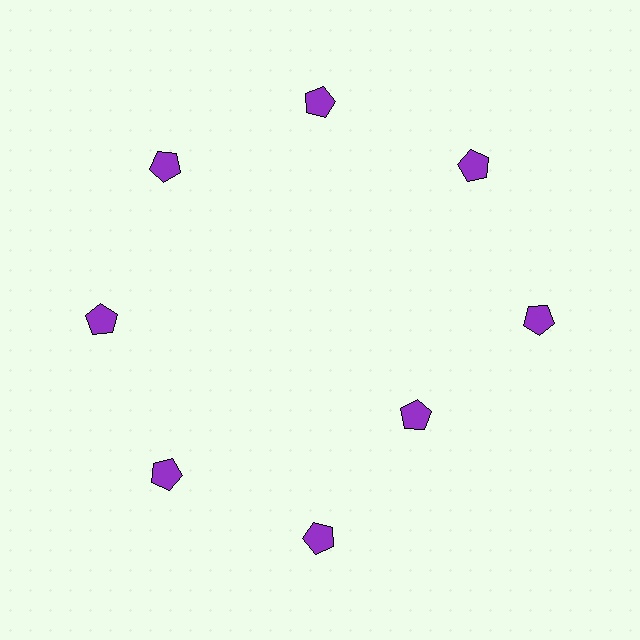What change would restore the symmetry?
The symmetry would be restored by moving it outward, back onto the ring so that all 8 pentagons sit at equal angles and equal distance from the center.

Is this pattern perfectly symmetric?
No. The 8 purple pentagons are arranged in a ring, but one element near the 4 o'clock position is pulled inward toward the center, breaking the 8-fold rotational symmetry.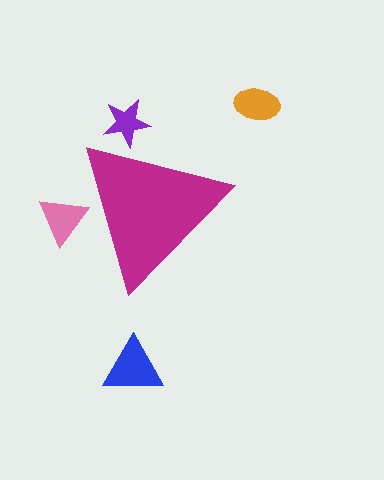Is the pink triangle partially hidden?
Yes, the pink triangle is partially hidden behind the magenta triangle.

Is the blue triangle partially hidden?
No, the blue triangle is fully visible.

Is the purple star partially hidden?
Yes, the purple star is partially hidden behind the magenta triangle.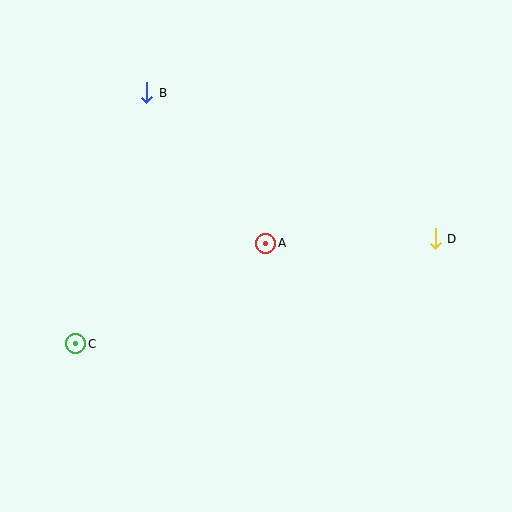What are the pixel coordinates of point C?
Point C is at (76, 344).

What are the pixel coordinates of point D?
Point D is at (435, 239).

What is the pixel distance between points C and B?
The distance between C and B is 261 pixels.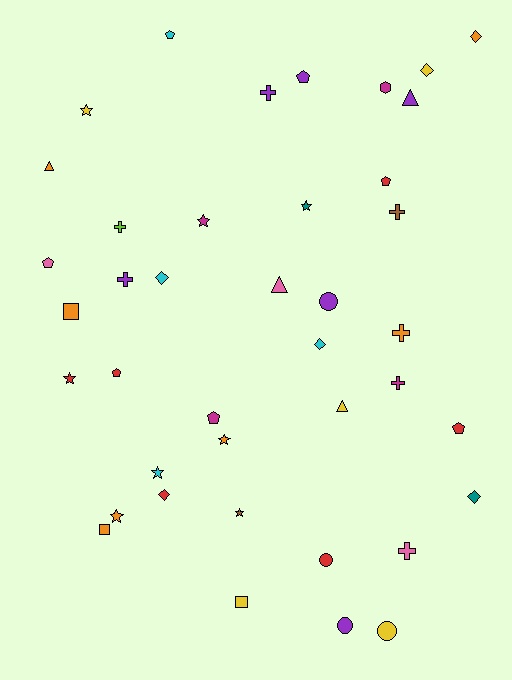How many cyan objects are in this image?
There are 4 cyan objects.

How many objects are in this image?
There are 40 objects.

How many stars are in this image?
There are 8 stars.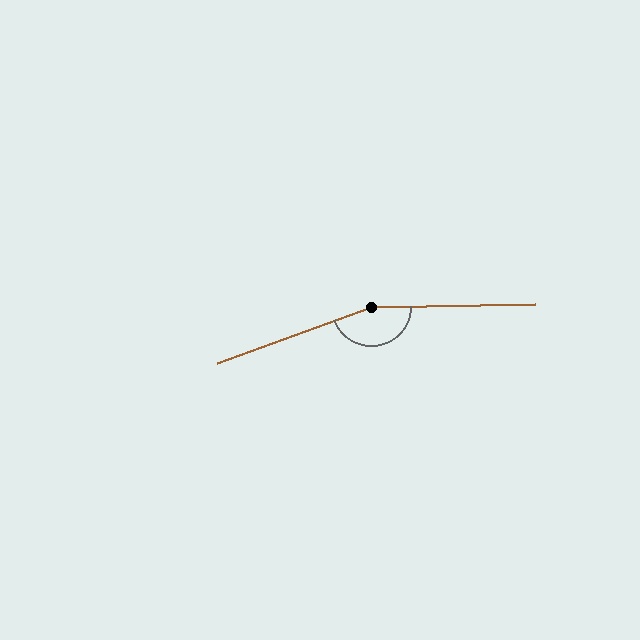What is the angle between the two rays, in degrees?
Approximately 161 degrees.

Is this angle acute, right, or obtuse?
It is obtuse.